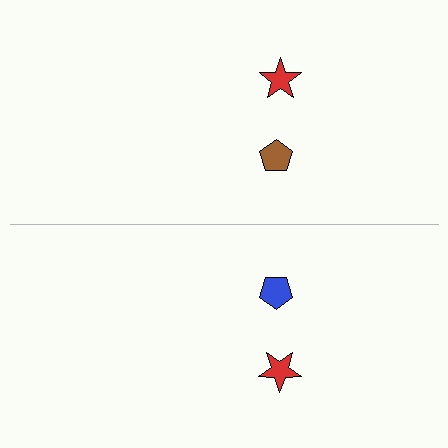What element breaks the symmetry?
The blue pentagon on the bottom side breaks the symmetry — its mirror counterpart is brown.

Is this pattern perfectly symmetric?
No, the pattern is not perfectly symmetric. The blue pentagon on the bottom side breaks the symmetry — its mirror counterpart is brown.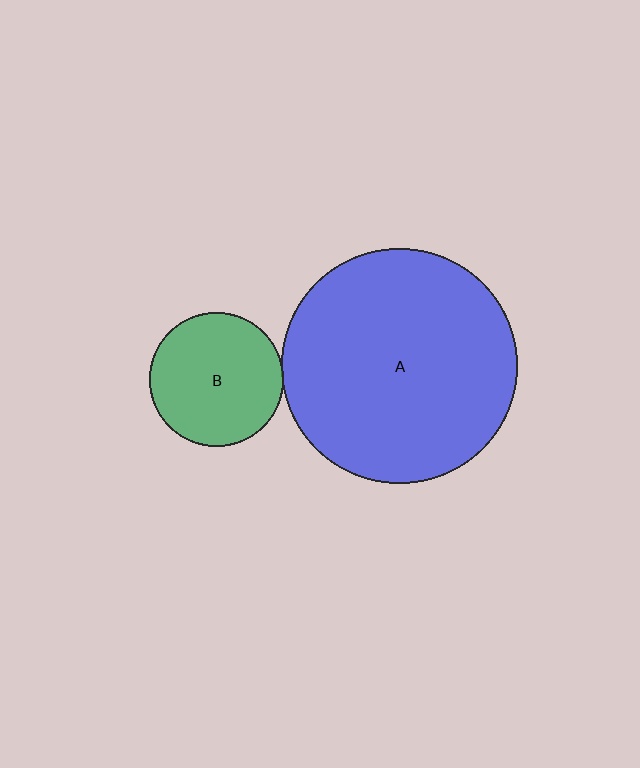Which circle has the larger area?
Circle A (blue).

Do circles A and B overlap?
Yes.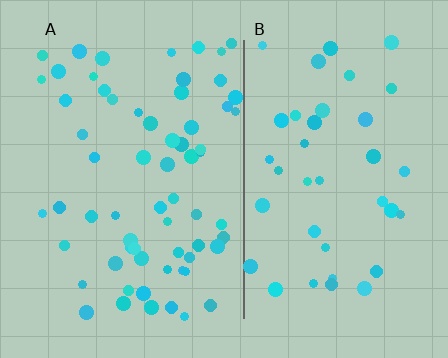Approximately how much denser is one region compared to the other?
Approximately 1.6× — region A over region B.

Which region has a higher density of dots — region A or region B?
A (the left).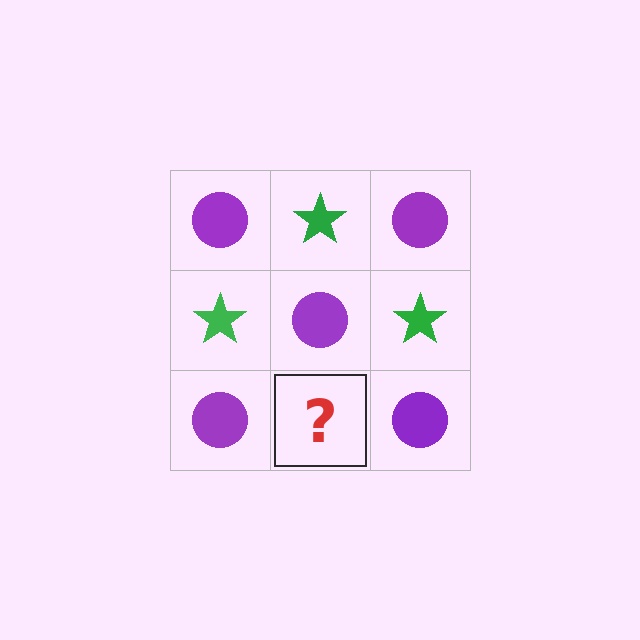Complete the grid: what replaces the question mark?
The question mark should be replaced with a green star.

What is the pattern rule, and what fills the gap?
The rule is that it alternates purple circle and green star in a checkerboard pattern. The gap should be filled with a green star.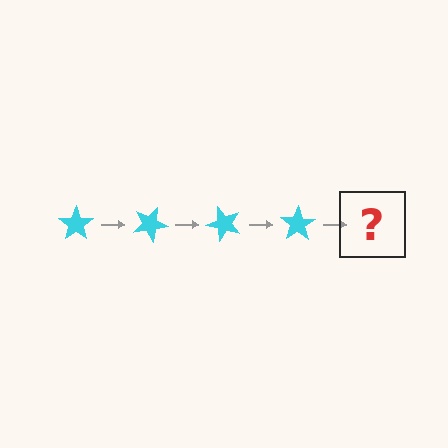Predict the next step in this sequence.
The next step is a cyan star rotated 100 degrees.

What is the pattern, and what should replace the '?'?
The pattern is that the star rotates 25 degrees each step. The '?' should be a cyan star rotated 100 degrees.